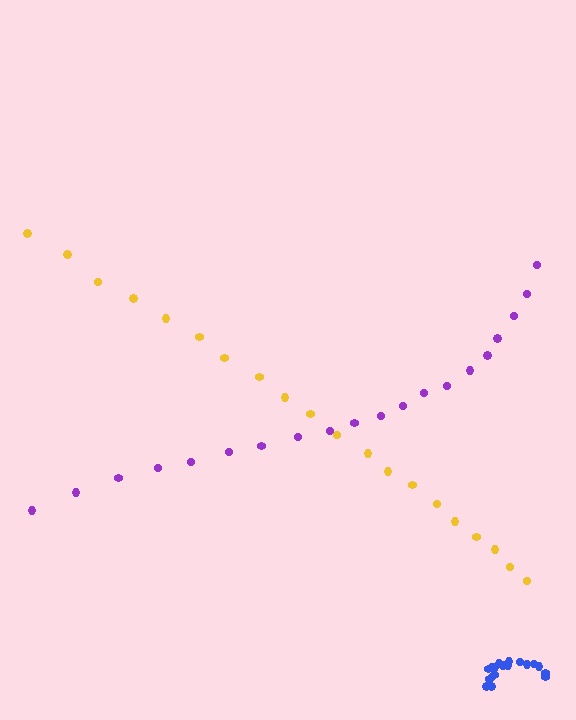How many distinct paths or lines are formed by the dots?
There are 3 distinct paths.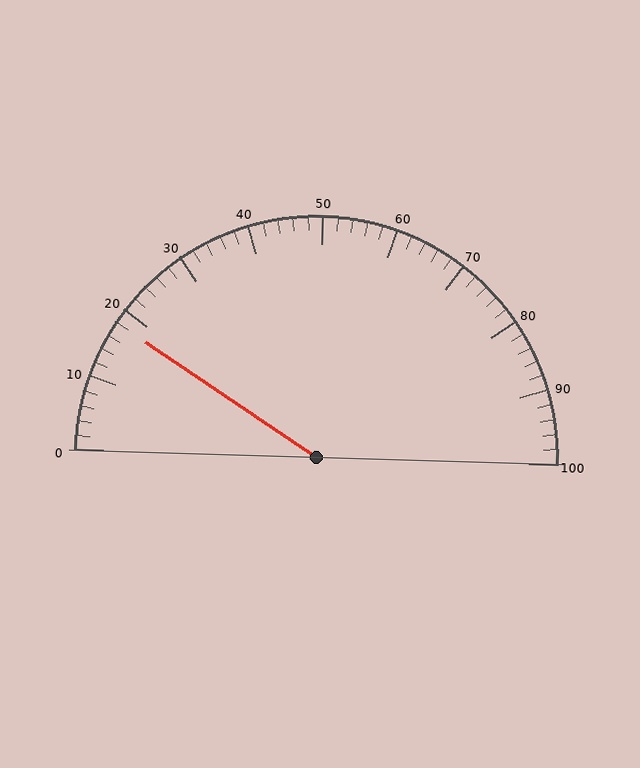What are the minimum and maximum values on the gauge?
The gauge ranges from 0 to 100.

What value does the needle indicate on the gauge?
The needle indicates approximately 18.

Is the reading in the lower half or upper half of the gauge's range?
The reading is in the lower half of the range (0 to 100).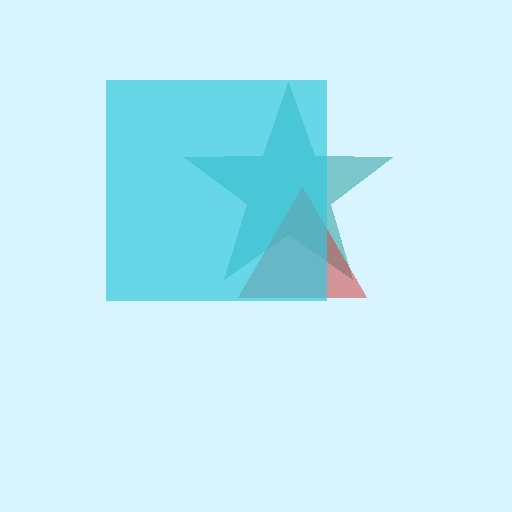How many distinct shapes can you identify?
There are 3 distinct shapes: a teal star, a red triangle, a cyan square.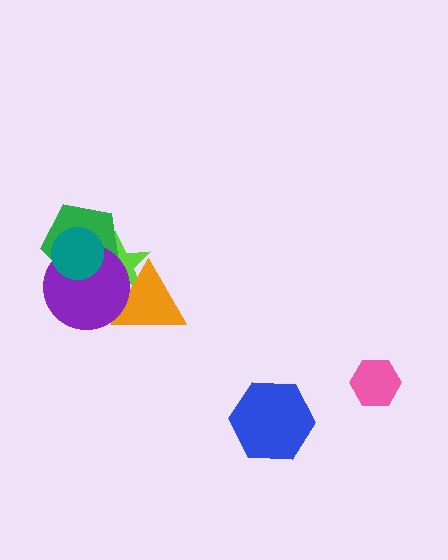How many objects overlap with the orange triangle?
2 objects overlap with the orange triangle.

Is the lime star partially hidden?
Yes, it is partially covered by another shape.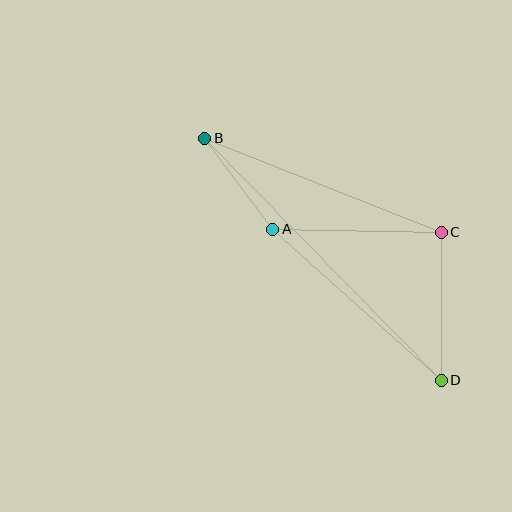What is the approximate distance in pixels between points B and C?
The distance between B and C is approximately 255 pixels.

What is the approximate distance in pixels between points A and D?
The distance between A and D is approximately 226 pixels.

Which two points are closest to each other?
Points A and B are closest to each other.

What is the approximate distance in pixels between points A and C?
The distance between A and C is approximately 168 pixels.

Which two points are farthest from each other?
Points B and D are farthest from each other.